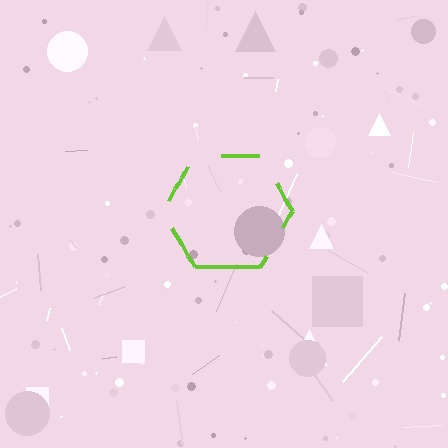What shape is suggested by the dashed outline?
The dashed outline suggests a hexagon.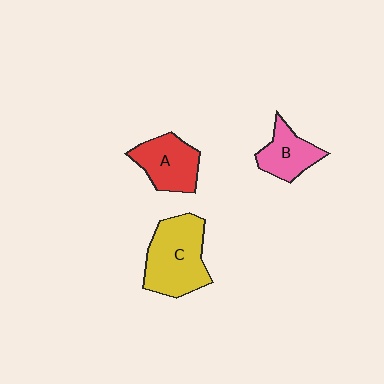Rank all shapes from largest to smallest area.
From largest to smallest: C (yellow), A (red), B (pink).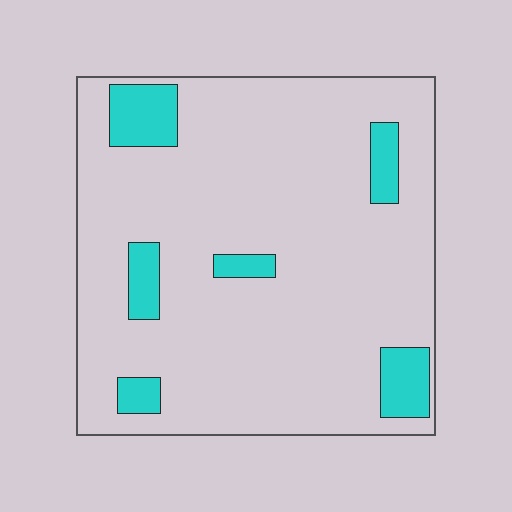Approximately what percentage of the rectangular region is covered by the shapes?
Approximately 10%.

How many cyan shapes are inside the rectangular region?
6.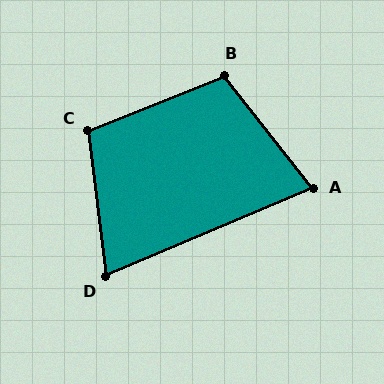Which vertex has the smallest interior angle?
D, at approximately 74 degrees.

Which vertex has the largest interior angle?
B, at approximately 106 degrees.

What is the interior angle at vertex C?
Approximately 105 degrees (obtuse).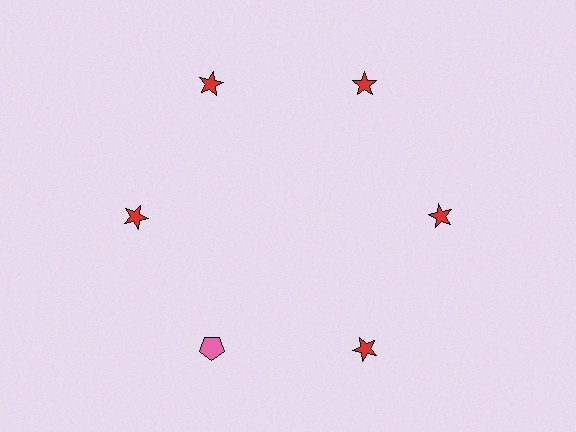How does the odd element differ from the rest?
It differs in both color (pink instead of red) and shape (pentagon instead of star).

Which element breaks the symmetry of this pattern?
The pink pentagon at roughly the 7 o'clock position breaks the symmetry. All other shapes are red stars.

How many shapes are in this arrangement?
There are 6 shapes arranged in a ring pattern.